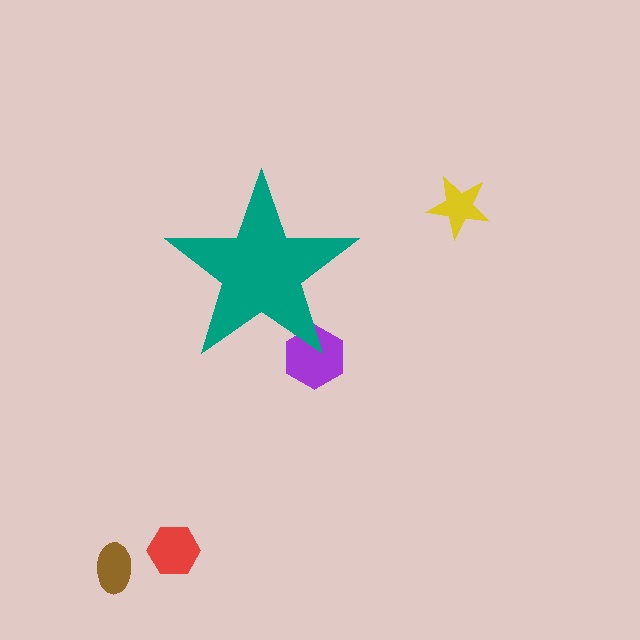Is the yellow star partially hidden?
No, the yellow star is fully visible.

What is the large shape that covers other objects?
A teal star.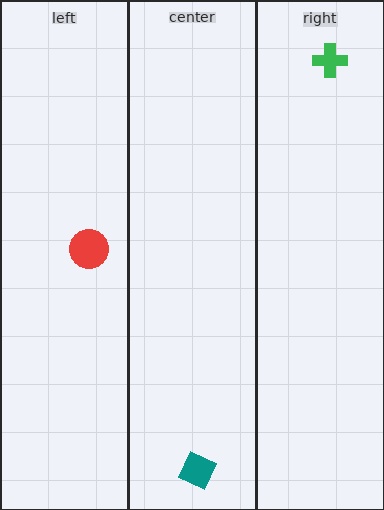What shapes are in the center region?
The teal square.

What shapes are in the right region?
The green cross.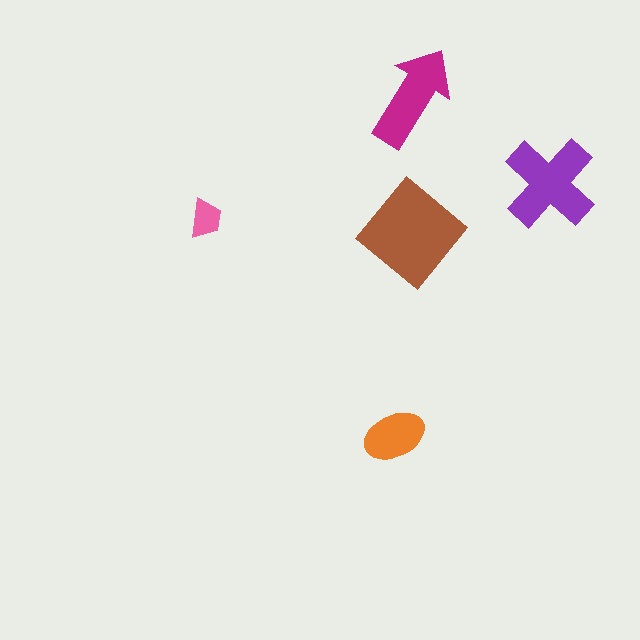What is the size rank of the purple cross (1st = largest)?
2nd.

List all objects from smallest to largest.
The pink trapezoid, the orange ellipse, the magenta arrow, the purple cross, the brown diamond.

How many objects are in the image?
There are 5 objects in the image.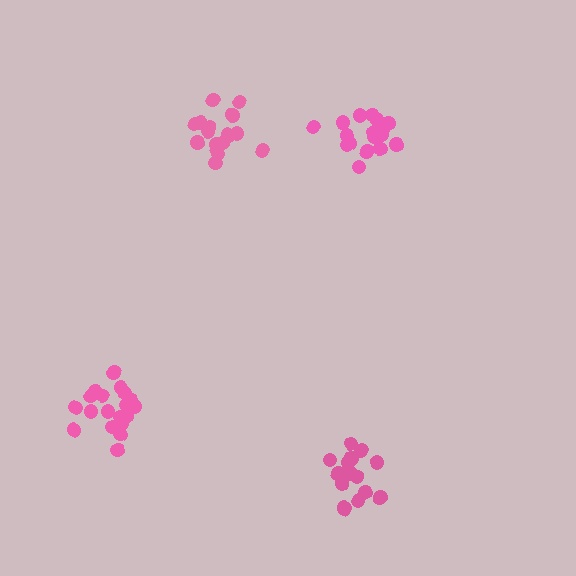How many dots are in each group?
Group 1: 16 dots, Group 2: 16 dots, Group 3: 17 dots, Group 4: 19 dots (68 total).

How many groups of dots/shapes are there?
There are 4 groups.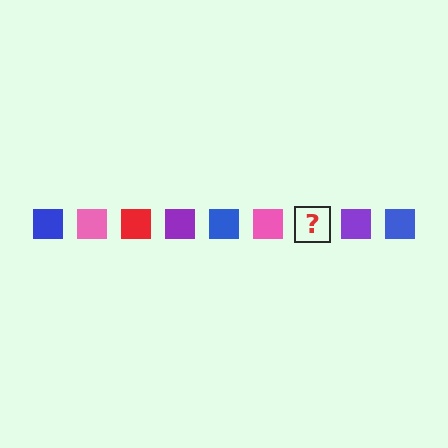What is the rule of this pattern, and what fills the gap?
The rule is that the pattern cycles through blue, pink, red, purple squares. The gap should be filled with a red square.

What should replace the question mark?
The question mark should be replaced with a red square.